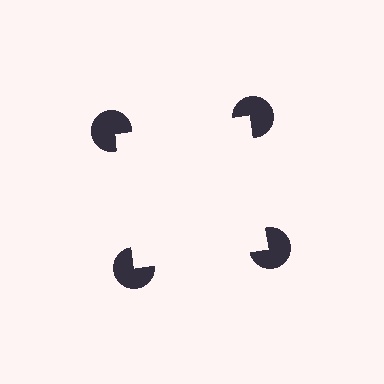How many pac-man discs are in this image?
There are 4 — one at each vertex of the illusory square.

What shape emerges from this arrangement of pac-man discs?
An illusory square — its edges are inferred from the aligned wedge cuts in the pac-man discs, not physically drawn.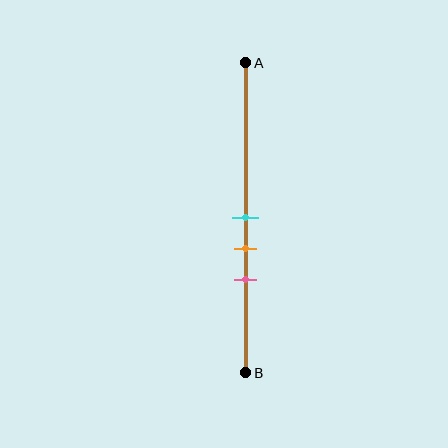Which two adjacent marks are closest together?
The cyan and orange marks are the closest adjacent pair.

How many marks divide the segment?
There are 3 marks dividing the segment.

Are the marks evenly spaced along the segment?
Yes, the marks are approximately evenly spaced.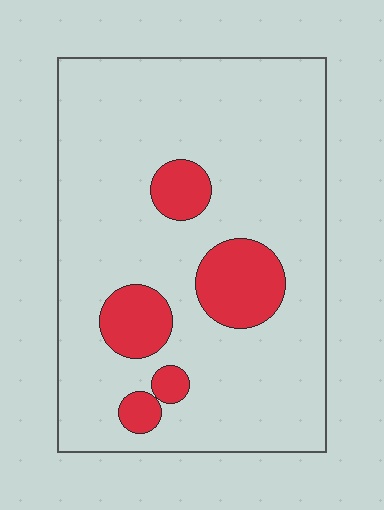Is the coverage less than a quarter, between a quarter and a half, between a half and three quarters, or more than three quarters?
Less than a quarter.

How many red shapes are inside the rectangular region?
5.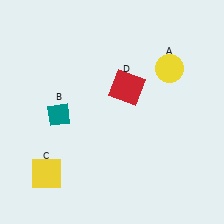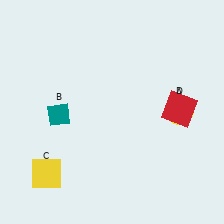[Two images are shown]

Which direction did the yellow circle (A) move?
The yellow circle (A) moved down.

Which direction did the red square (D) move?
The red square (D) moved right.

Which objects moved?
The objects that moved are: the yellow circle (A), the red square (D).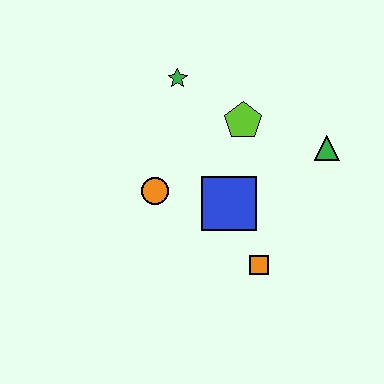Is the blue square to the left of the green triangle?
Yes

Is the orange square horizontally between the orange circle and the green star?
No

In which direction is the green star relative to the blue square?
The green star is above the blue square.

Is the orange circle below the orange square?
No